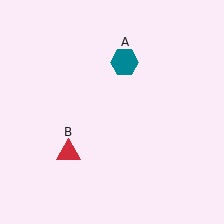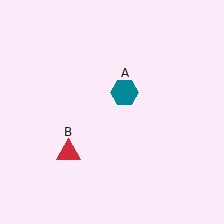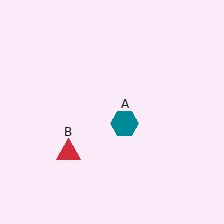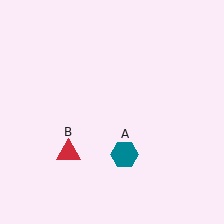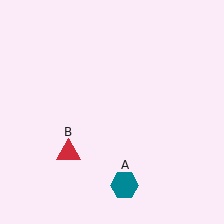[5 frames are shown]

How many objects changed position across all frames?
1 object changed position: teal hexagon (object A).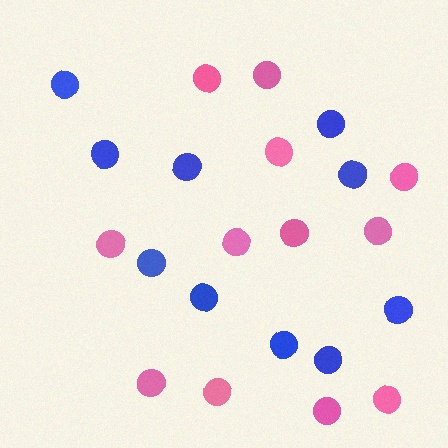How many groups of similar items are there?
There are 2 groups: one group of blue circles (10) and one group of pink circles (12).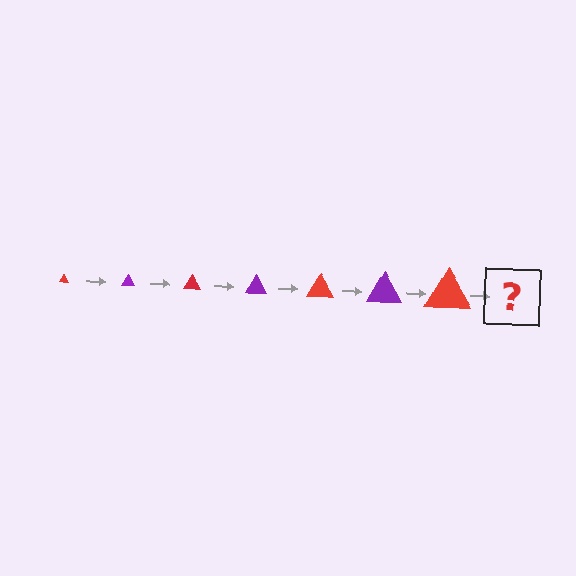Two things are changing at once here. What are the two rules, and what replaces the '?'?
The two rules are that the triangle grows larger each step and the color cycles through red and purple. The '?' should be a purple triangle, larger than the previous one.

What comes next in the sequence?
The next element should be a purple triangle, larger than the previous one.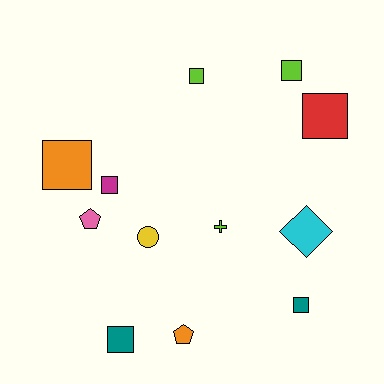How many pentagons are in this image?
There are 2 pentagons.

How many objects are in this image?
There are 12 objects.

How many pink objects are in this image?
There is 1 pink object.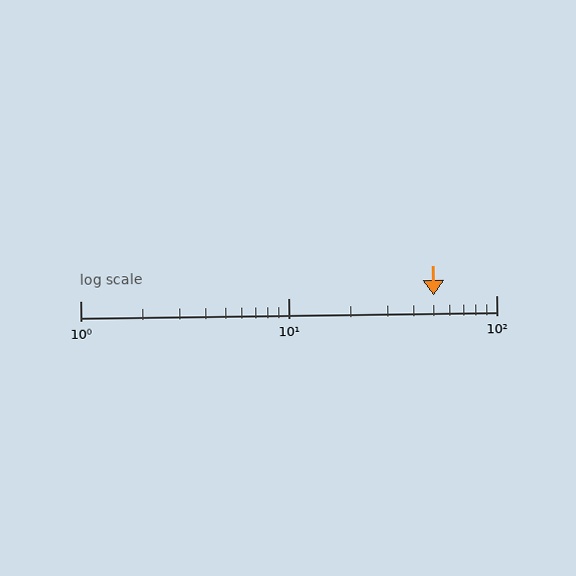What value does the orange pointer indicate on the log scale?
The pointer indicates approximately 50.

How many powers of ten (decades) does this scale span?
The scale spans 2 decades, from 1 to 100.